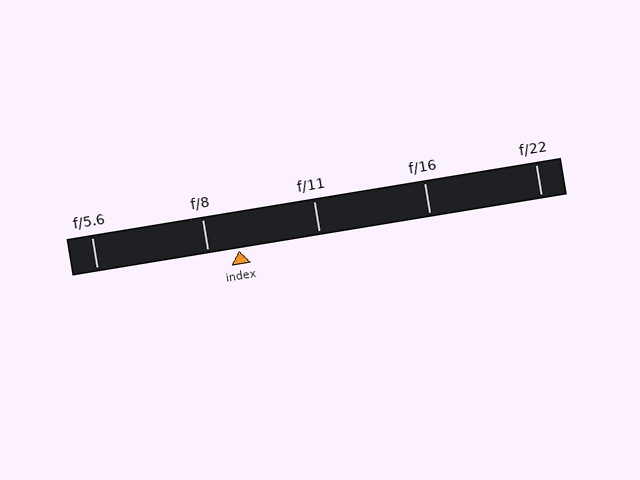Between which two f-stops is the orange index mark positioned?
The index mark is between f/8 and f/11.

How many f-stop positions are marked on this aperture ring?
There are 5 f-stop positions marked.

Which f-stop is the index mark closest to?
The index mark is closest to f/8.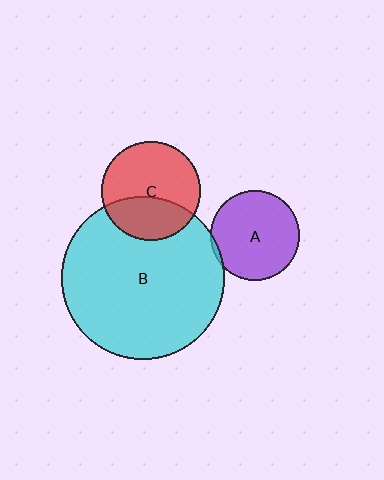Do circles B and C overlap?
Yes.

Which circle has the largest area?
Circle B (cyan).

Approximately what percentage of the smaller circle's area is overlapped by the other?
Approximately 35%.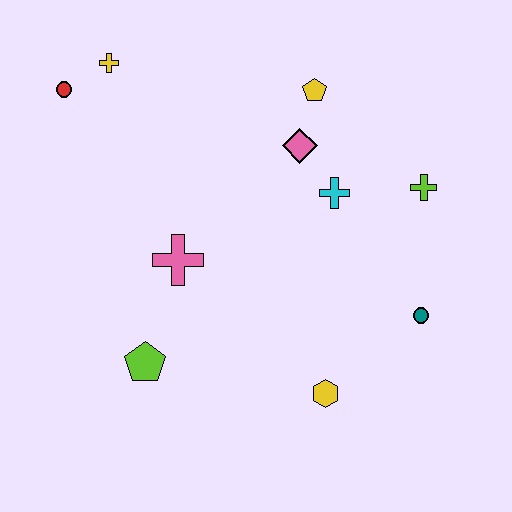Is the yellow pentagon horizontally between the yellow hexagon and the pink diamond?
Yes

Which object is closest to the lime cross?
The cyan cross is closest to the lime cross.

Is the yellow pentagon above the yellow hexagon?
Yes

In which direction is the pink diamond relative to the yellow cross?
The pink diamond is to the right of the yellow cross.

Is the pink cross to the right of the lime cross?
No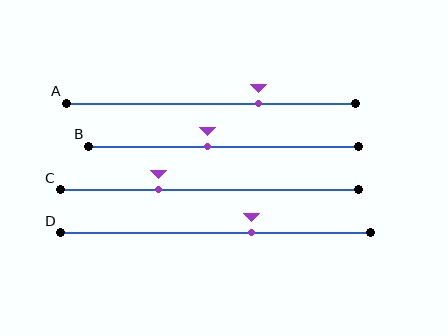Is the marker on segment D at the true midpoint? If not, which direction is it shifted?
No, the marker on segment D is shifted to the right by about 12% of the segment length.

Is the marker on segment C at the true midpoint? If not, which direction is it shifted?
No, the marker on segment C is shifted to the left by about 17% of the segment length.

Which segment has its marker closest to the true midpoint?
Segment B has its marker closest to the true midpoint.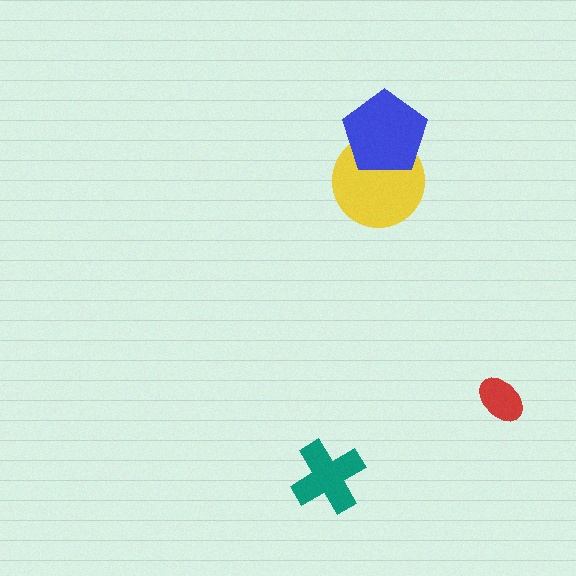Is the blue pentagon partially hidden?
No, no other shape covers it.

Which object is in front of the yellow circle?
The blue pentagon is in front of the yellow circle.